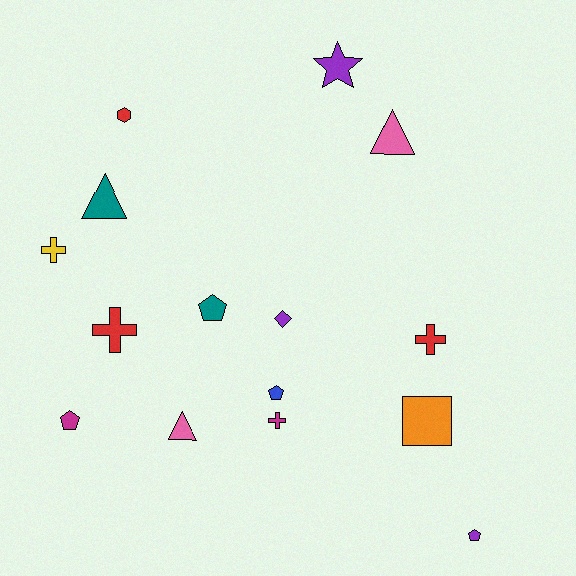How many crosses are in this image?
There are 4 crosses.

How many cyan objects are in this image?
There are no cyan objects.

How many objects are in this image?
There are 15 objects.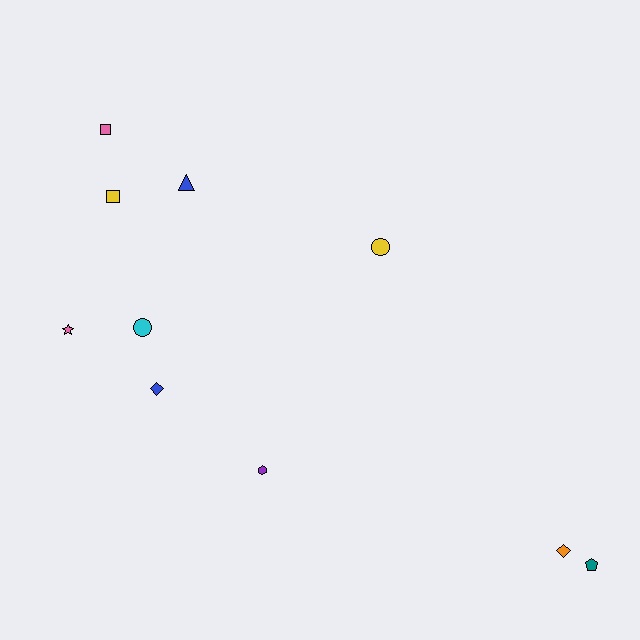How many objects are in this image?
There are 10 objects.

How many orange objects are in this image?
There is 1 orange object.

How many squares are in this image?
There are 2 squares.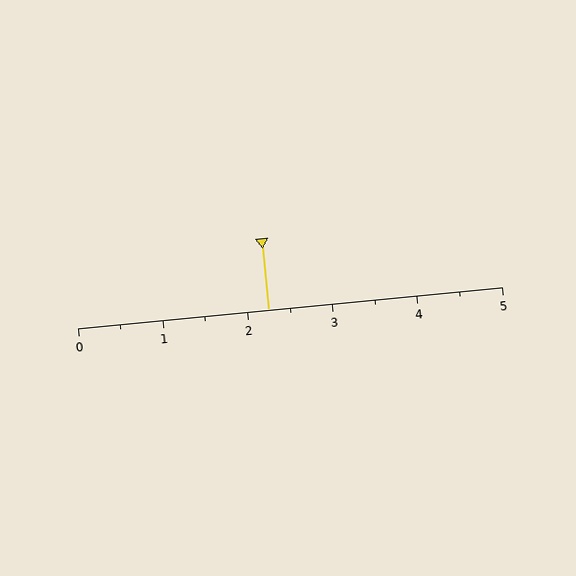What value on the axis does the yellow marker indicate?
The marker indicates approximately 2.2.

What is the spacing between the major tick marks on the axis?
The major ticks are spaced 1 apart.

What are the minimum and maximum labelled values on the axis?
The axis runs from 0 to 5.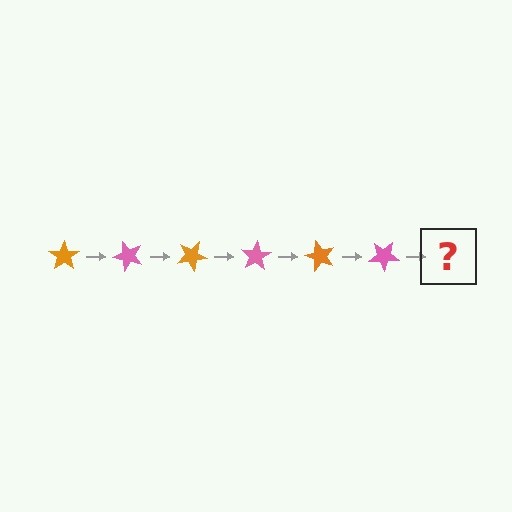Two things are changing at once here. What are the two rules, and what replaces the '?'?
The two rules are that it rotates 50 degrees each step and the color cycles through orange and pink. The '?' should be an orange star, rotated 300 degrees from the start.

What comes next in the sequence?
The next element should be an orange star, rotated 300 degrees from the start.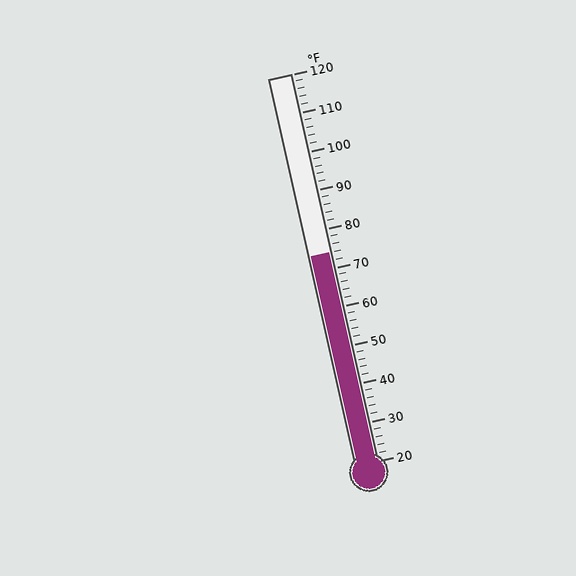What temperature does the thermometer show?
The thermometer shows approximately 74°F.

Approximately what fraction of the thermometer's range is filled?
The thermometer is filled to approximately 55% of its range.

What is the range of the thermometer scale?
The thermometer scale ranges from 20°F to 120°F.